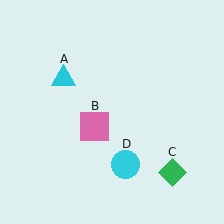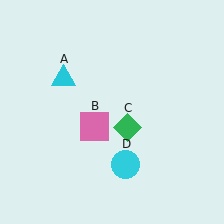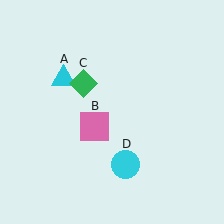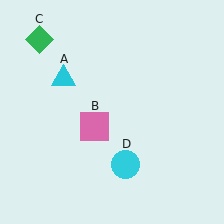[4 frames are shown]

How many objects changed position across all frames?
1 object changed position: green diamond (object C).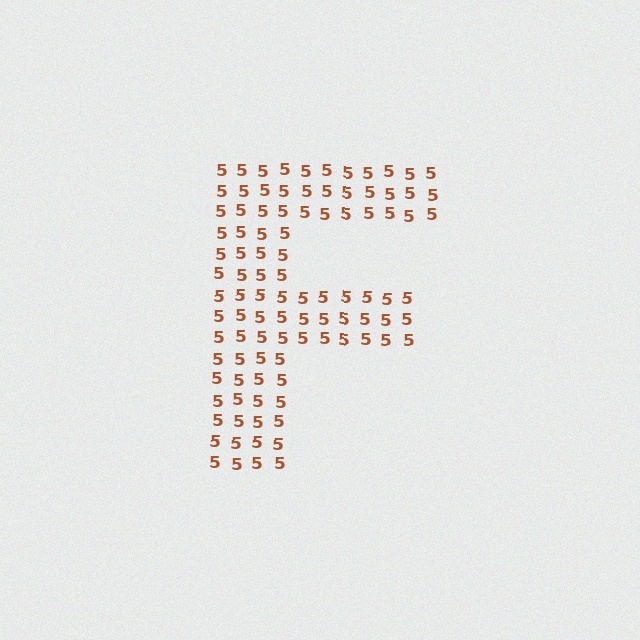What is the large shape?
The large shape is the letter F.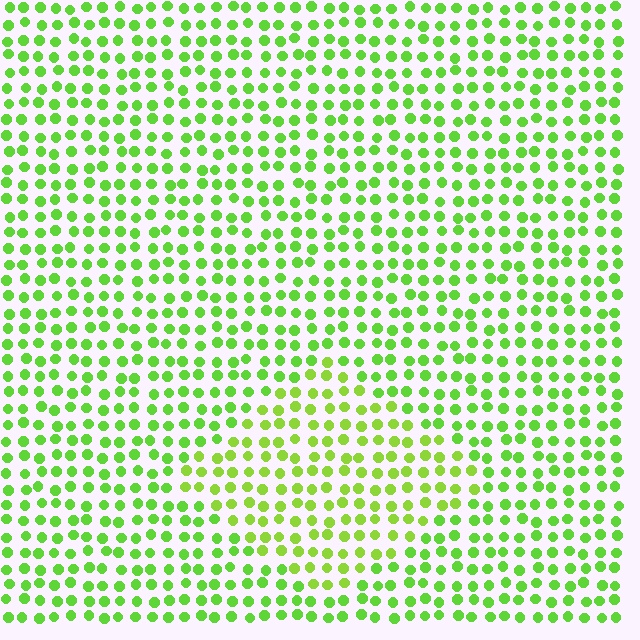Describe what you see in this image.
The image is filled with small lime elements in a uniform arrangement. A diamond-shaped region is visible where the elements are tinted to a slightly different hue, forming a subtle color boundary.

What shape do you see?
I see a diamond.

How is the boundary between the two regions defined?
The boundary is defined purely by a slight shift in hue (about 17 degrees). Spacing, size, and orientation are identical on both sides.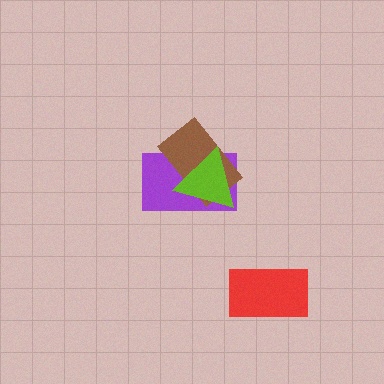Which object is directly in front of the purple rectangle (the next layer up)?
The brown rectangle is directly in front of the purple rectangle.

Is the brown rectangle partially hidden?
Yes, it is partially covered by another shape.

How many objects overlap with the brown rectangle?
2 objects overlap with the brown rectangle.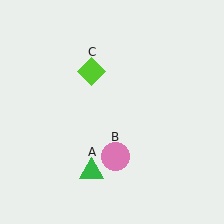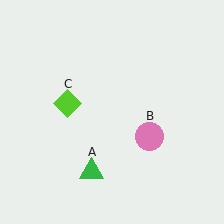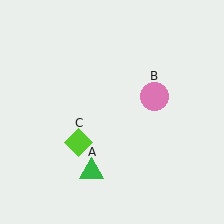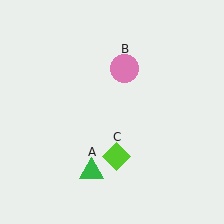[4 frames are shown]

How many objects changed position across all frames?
2 objects changed position: pink circle (object B), lime diamond (object C).